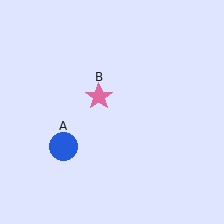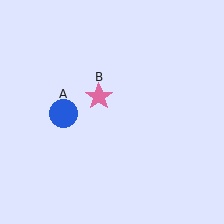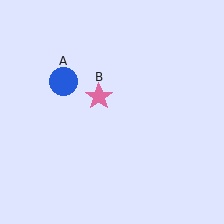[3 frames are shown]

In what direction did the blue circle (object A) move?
The blue circle (object A) moved up.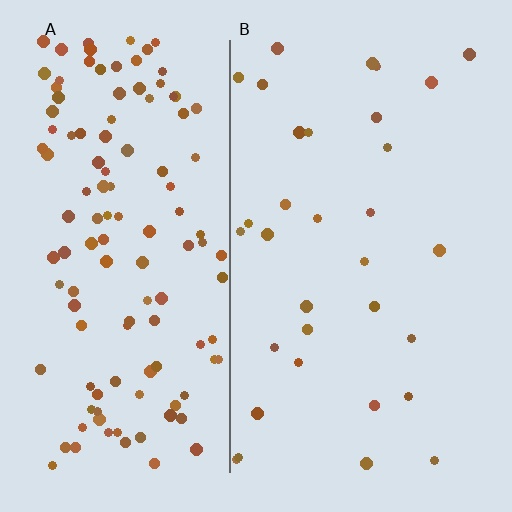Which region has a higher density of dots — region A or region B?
A (the left).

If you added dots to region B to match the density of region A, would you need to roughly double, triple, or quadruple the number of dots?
Approximately quadruple.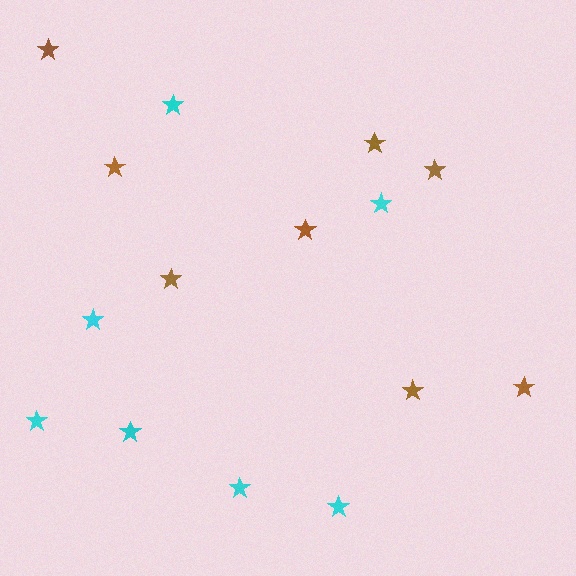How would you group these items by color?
There are 2 groups: one group of cyan stars (7) and one group of brown stars (8).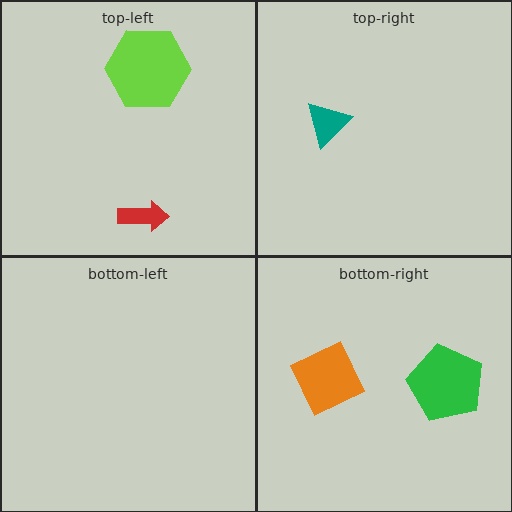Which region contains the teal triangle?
The top-right region.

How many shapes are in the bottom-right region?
2.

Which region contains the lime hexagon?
The top-left region.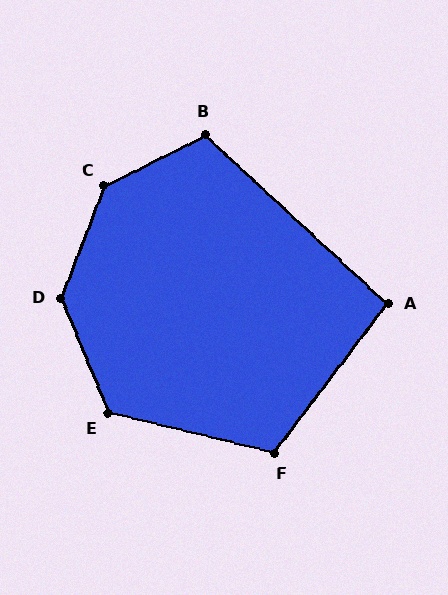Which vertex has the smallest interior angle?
A, at approximately 96 degrees.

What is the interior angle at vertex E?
Approximately 126 degrees (obtuse).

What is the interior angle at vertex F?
Approximately 113 degrees (obtuse).